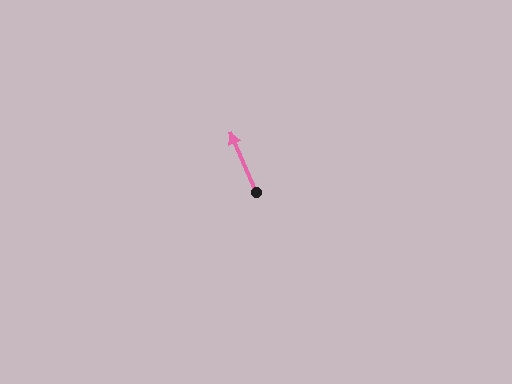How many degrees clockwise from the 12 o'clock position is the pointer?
Approximately 337 degrees.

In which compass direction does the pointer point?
Northwest.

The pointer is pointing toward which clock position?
Roughly 11 o'clock.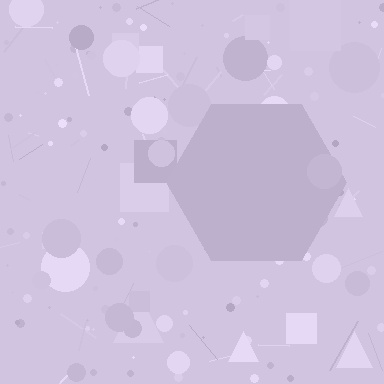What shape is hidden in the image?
A hexagon is hidden in the image.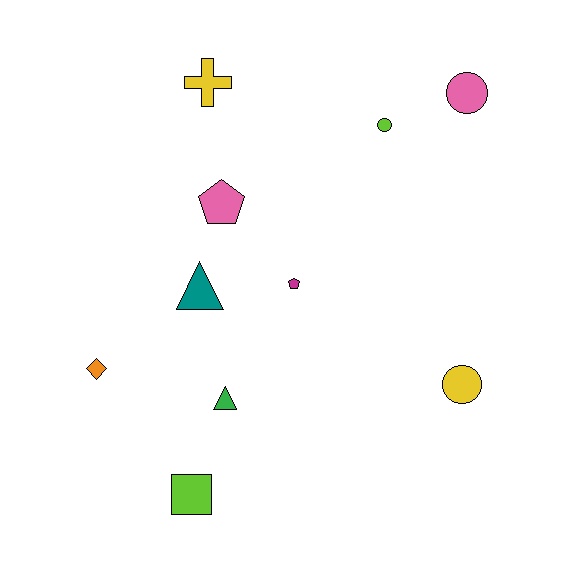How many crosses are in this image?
There is 1 cross.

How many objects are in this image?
There are 10 objects.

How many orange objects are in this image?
There is 1 orange object.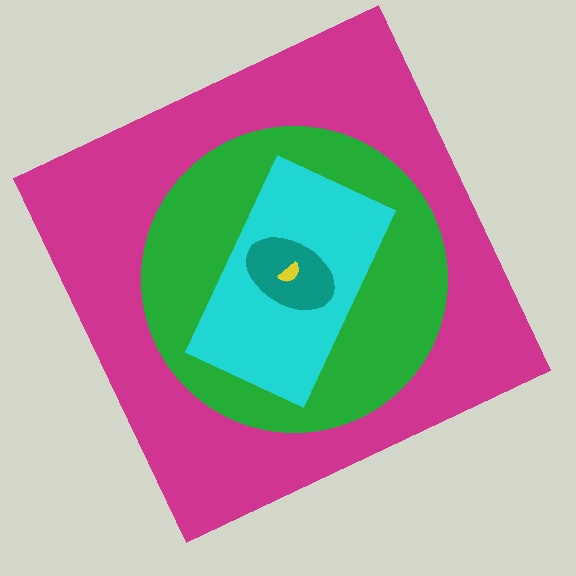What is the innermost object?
The yellow semicircle.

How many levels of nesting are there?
5.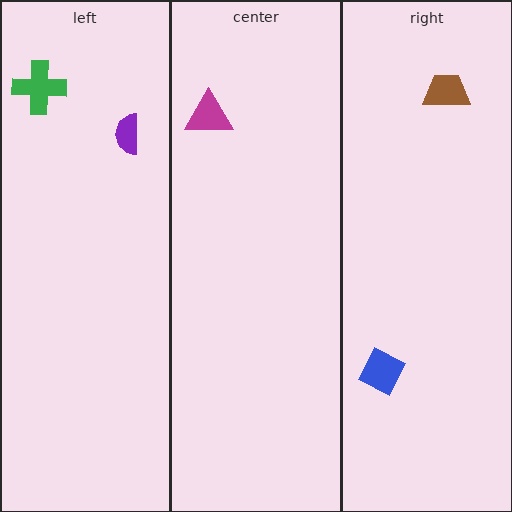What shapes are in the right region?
The brown trapezoid, the blue diamond.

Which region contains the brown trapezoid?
The right region.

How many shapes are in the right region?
2.